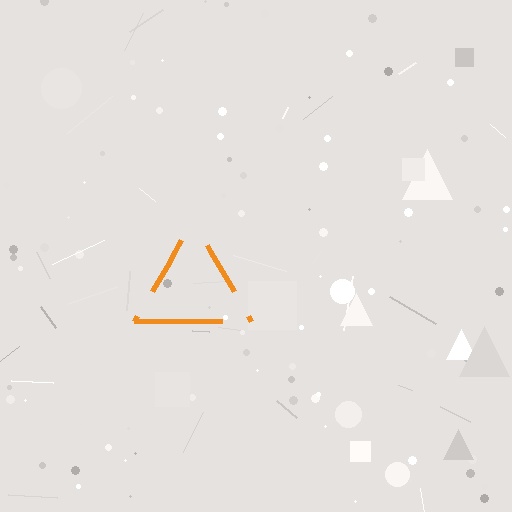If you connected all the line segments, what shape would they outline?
They would outline a triangle.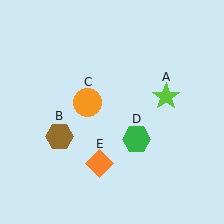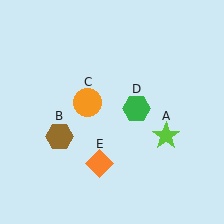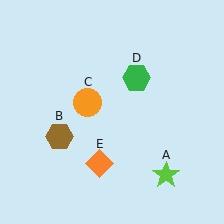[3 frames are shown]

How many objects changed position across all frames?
2 objects changed position: lime star (object A), green hexagon (object D).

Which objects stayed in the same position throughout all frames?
Brown hexagon (object B) and orange circle (object C) and orange diamond (object E) remained stationary.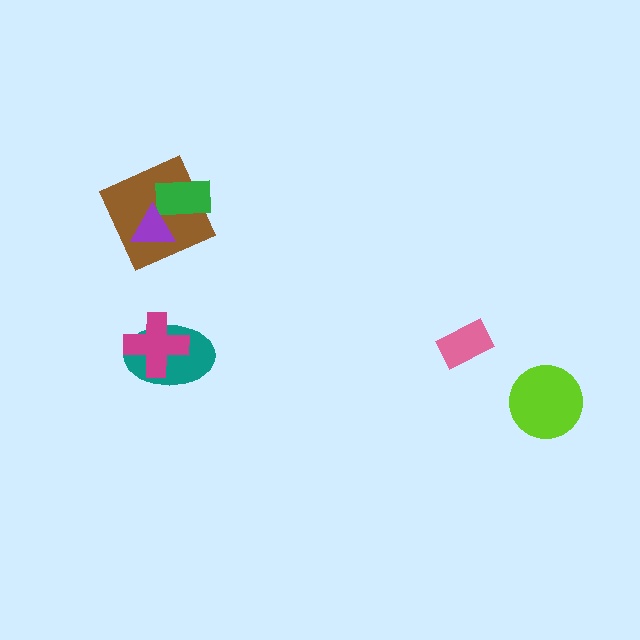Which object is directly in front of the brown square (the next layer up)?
The green rectangle is directly in front of the brown square.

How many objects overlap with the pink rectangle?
0 objects overlap with the pink rectangle.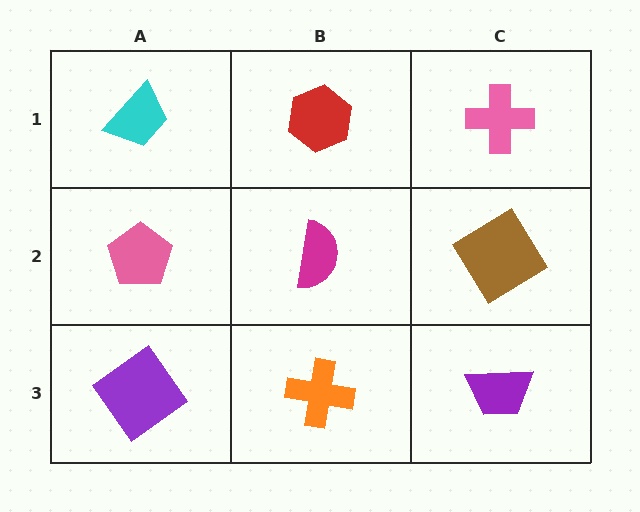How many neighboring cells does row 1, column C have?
2.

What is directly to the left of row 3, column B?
A purple diamond.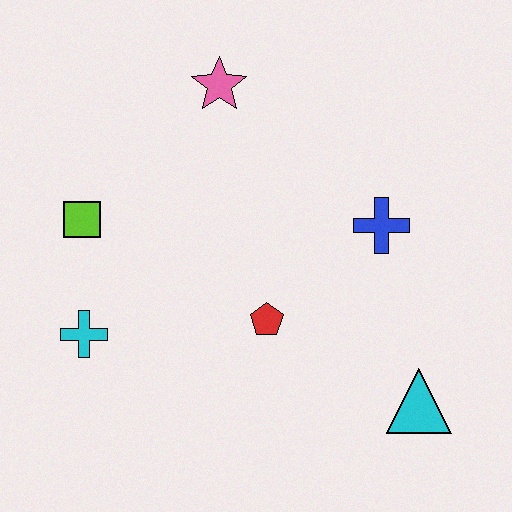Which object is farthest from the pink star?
The cyan triangle is farthest from the pink star.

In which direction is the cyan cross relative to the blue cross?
The cyan cross is to the left of the blue cross.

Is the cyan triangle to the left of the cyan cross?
No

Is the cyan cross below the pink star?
Yes